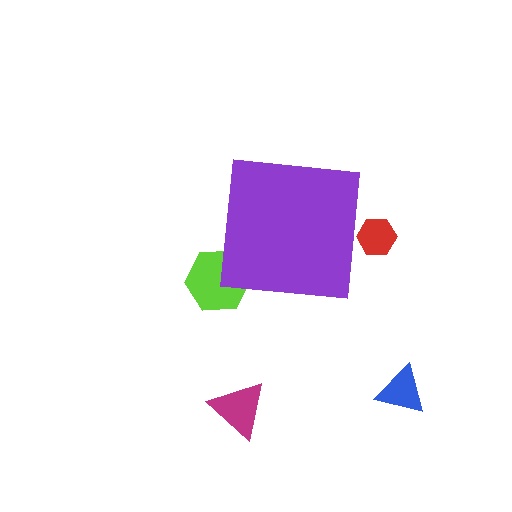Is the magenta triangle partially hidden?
No, the magenta triangle is fully visible.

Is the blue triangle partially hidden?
No, the blue triangle is fully visible.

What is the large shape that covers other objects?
A purple square.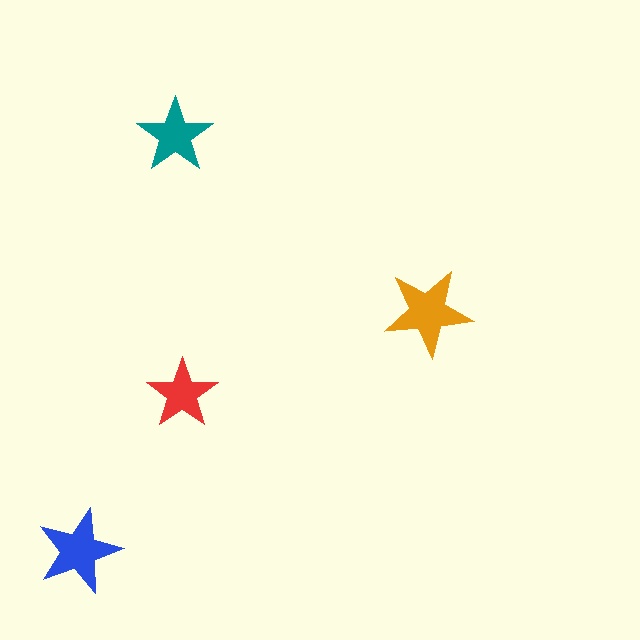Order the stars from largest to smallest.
the orange one, the blue one, the teal one, the red one.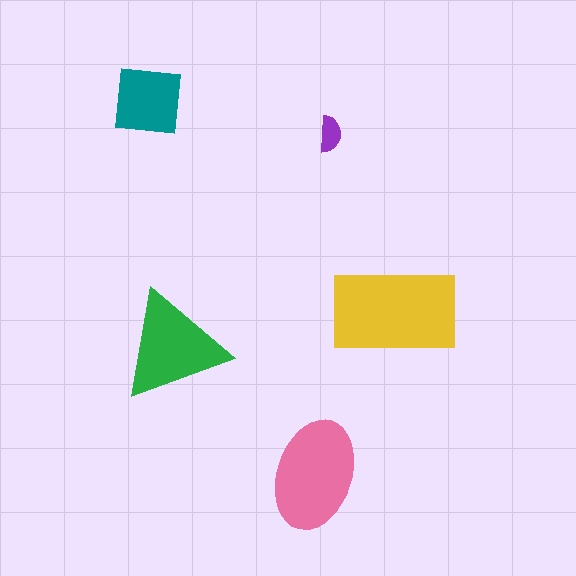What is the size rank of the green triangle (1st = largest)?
3rd.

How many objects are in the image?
There are 5 objects in the image.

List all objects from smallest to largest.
The purple semicircle, the teal square, the green triangle, the pink ellipse, the yellow rectangle.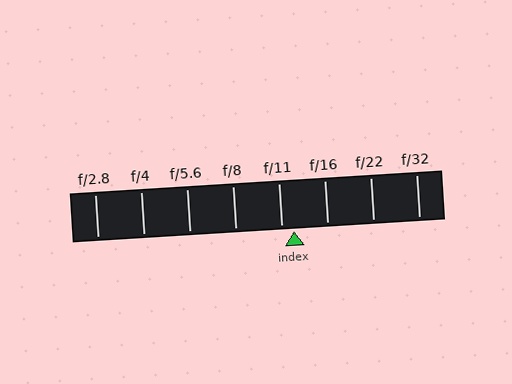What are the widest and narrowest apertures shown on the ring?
The widest aperture shown is f/2.8 and the narrowest is f/32.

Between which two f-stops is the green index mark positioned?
The index mark is between f/11 and f/16.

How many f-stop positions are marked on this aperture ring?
There are 8 f-stop positions marked.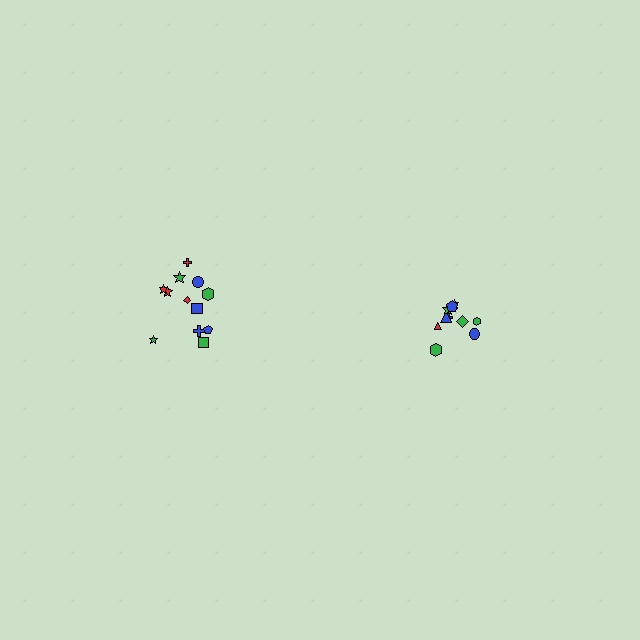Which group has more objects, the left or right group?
The left group.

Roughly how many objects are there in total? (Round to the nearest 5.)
Roughly 20 objects in total.